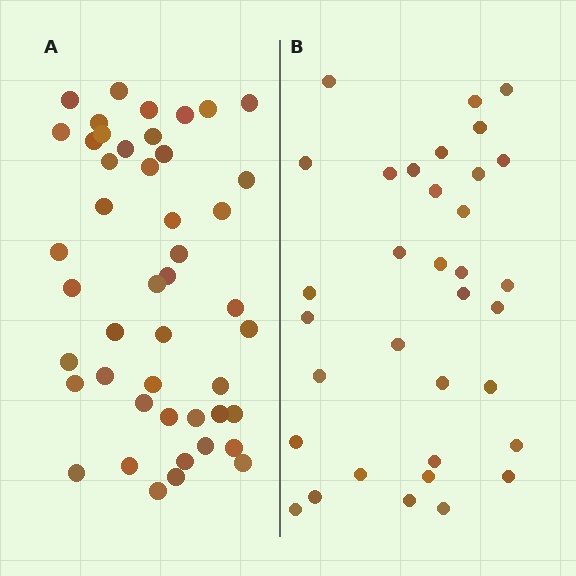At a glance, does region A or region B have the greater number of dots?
Region A (the left region) has more dots.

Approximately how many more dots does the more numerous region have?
Region A has roughly 12 or so more dots than region B.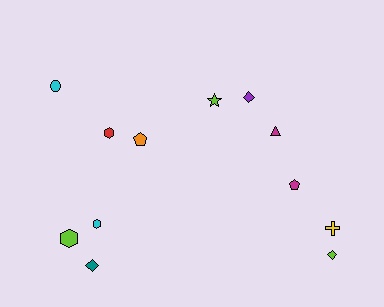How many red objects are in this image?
There is 1 red object.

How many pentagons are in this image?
There are 2 pentagons.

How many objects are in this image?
There are 12 objects.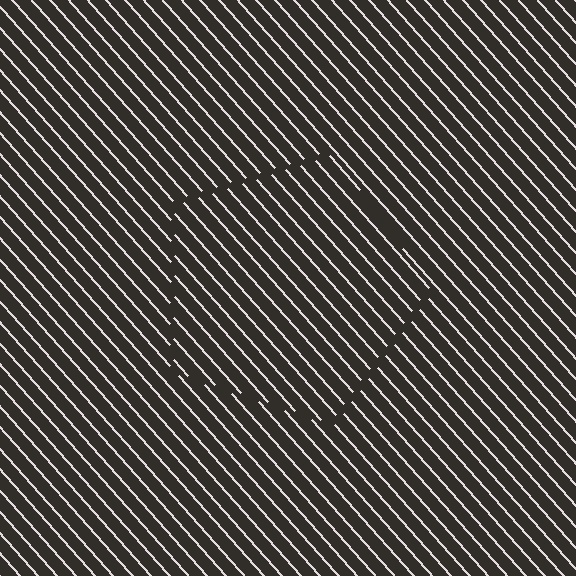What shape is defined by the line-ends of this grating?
An illusory pentagon. The interior of the shape contains the same grating, shifted by half a period — the contour is defined by the phase discontinuity where line-ends from the inner and outer gratings abut.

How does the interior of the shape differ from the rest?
The interior of the shape contains the same grating, shifted by half a period — the contour is defined by the phase discontinuity where line-ends from the inner and outer gratings abut.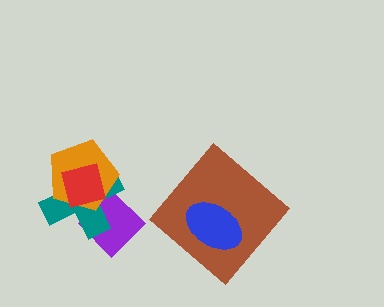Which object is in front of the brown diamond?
The blue ellipse is in front of the brown diamond.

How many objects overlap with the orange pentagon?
3 objects overlap with the orange pentagon.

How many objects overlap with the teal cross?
3 objects overlap with the teal cross.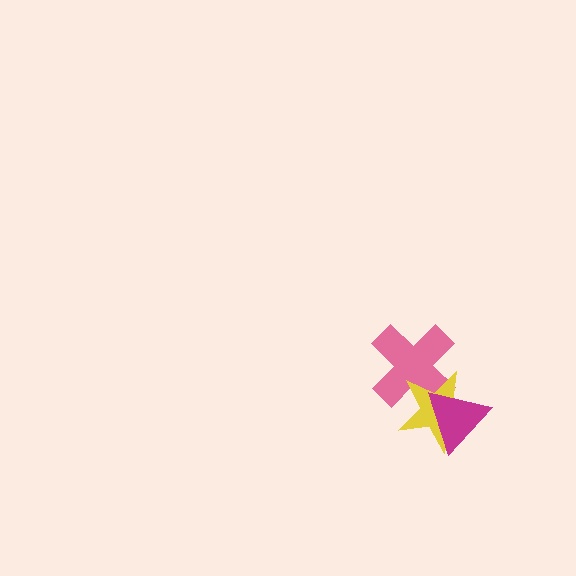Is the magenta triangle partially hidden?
No, no other shape covers it.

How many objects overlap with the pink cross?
2 objects overlap with the pink cross.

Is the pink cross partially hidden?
Yes, it is partially covered by another shape.